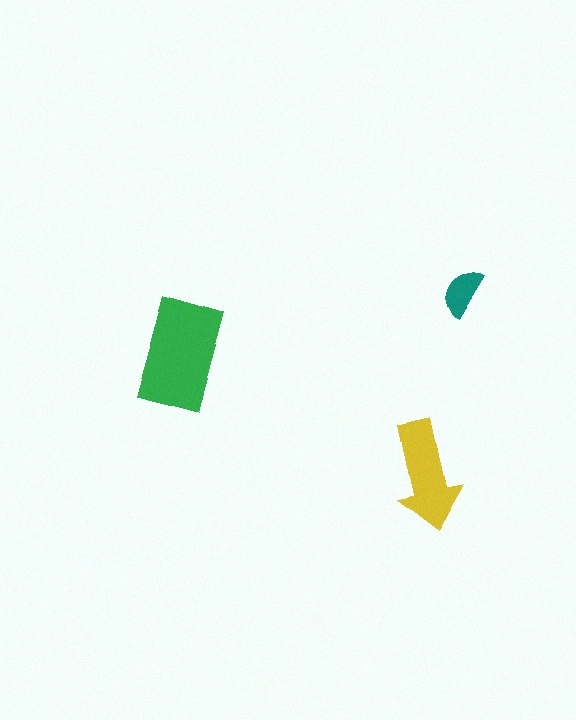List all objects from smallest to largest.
The teal semicircle, the yellow arrow, the green rectangle.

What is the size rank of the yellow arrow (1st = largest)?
2nd.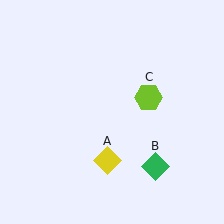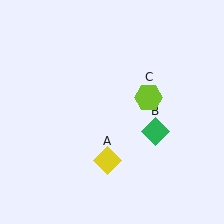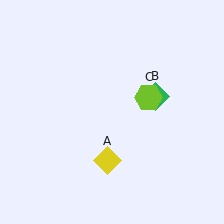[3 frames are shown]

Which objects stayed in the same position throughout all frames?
Yellow diamond (object A) and lime hexagon (object C) remained stationary.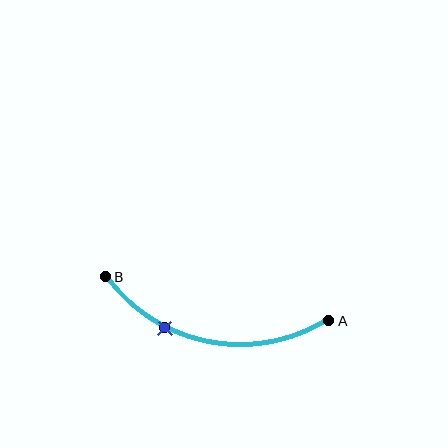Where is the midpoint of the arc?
The arc midpoint is the point on the curve farthest from the straight line joining A and B. It sits below that line.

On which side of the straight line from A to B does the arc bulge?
The arc bulges below the straight line connecting A and B.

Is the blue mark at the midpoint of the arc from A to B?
No. The blue mark lies on the arc but is closer to endpoint B. The arc midpoint would be at the point on the curve equidistant along the arc from both A and B.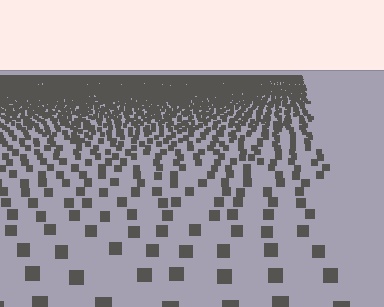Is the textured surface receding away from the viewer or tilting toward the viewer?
The surface is receding away from the viewer. Texture elements get smaller and denser toward the top.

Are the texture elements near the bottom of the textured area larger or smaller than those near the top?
Larger. Near the bottom, elements are closer to the viewer and appear at a bigger on-screen size.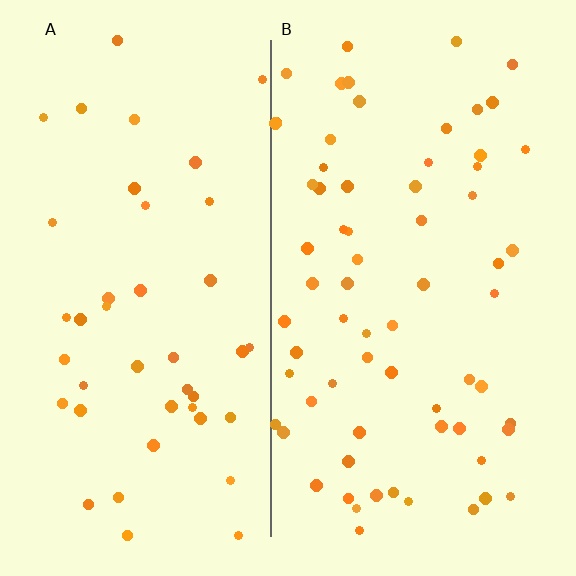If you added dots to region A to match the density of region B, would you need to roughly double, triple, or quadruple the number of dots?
Approximately double.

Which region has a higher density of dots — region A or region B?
B (the right).